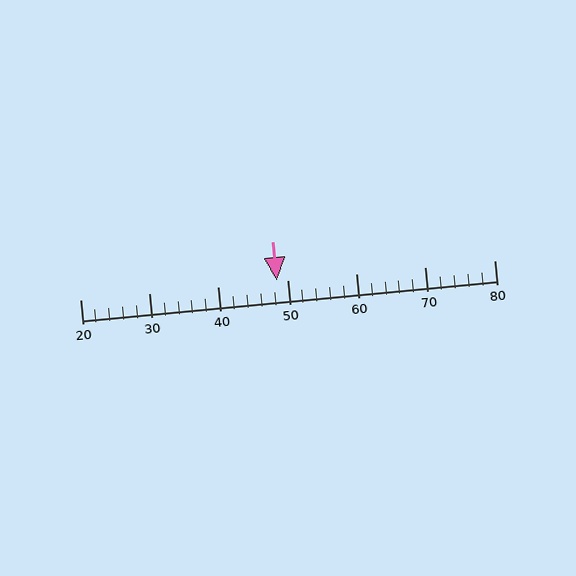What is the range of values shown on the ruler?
The ruler shows values from 20 to 80.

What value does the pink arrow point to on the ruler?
The pink arrow points to approximately 48.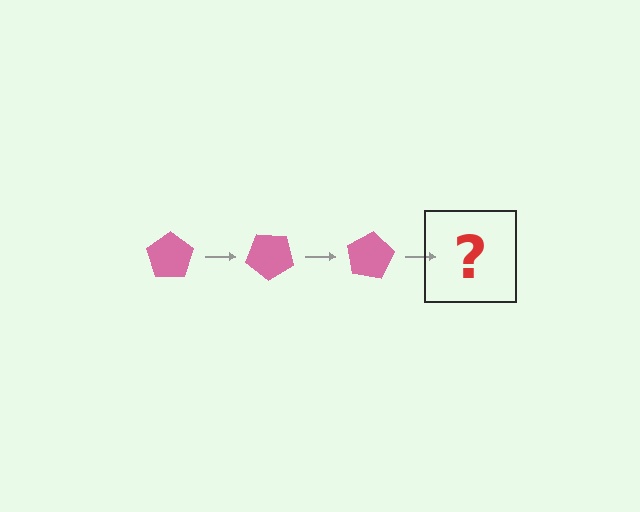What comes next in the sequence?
The next element should be a pink pentagon rotated 120 degrees.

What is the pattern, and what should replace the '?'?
The pattern is that the pentagon rotates 40 degrees each step. The '?' should be a pink pentagon rotated 120 degrees.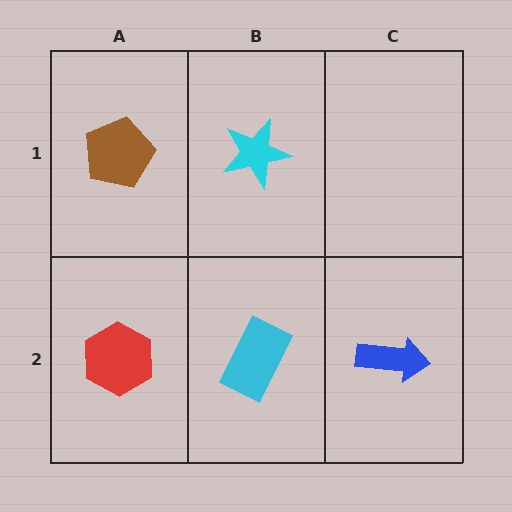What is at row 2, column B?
A cyan rectangle.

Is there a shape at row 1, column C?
No, that cell is empty.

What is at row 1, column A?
A brown pentagon.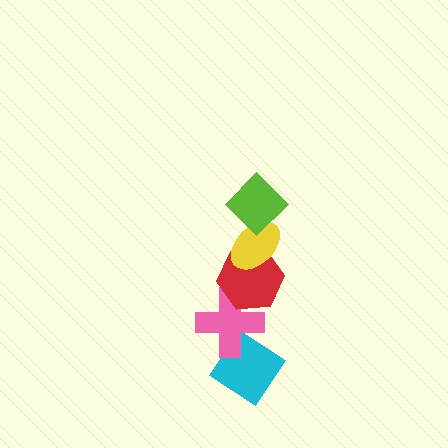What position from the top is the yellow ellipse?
The yellow ellipse is 2nd from the top.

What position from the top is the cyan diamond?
The cyan diamond is 5th from the top.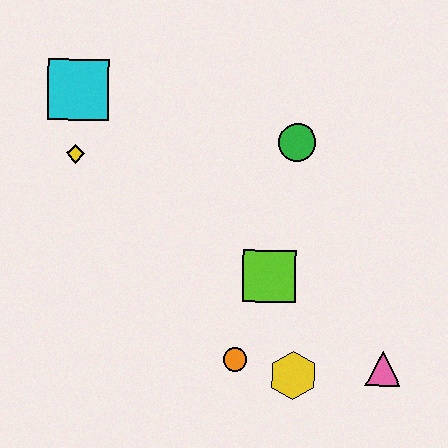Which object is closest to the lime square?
The orange circle is closest to the lime square.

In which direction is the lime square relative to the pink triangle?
The lime square is to the left of the pink triangle.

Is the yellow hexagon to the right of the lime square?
Yes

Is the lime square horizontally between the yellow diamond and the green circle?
Yes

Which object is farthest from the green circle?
The pink triangle is farthest from the green circle.